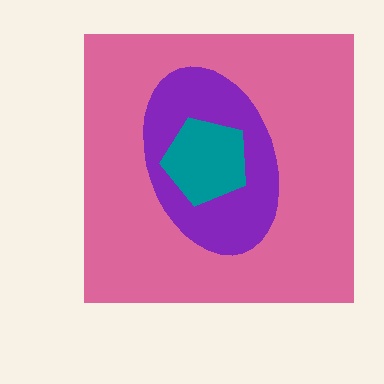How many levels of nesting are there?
3.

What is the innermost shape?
The teal pentagon.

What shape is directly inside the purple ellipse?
The teal pentagon.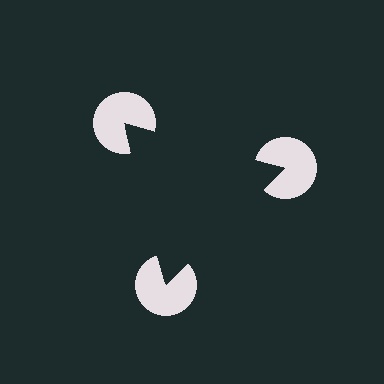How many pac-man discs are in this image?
There are 3 — one at each vertex of the illusory triangle.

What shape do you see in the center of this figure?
An illusory triangle — its edges are inferred from the aligned wedge cuts in the pac-man discs, not physically drawn.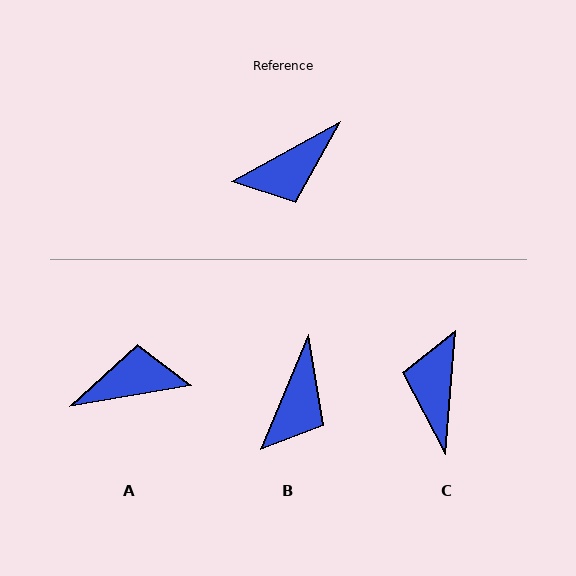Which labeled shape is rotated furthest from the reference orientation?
A, about 161 degrees away.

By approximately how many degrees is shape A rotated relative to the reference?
Approximately 161 degrees counter-clockwise.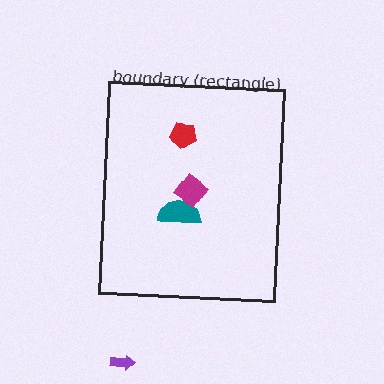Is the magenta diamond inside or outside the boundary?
Inside.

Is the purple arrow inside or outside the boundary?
Outside.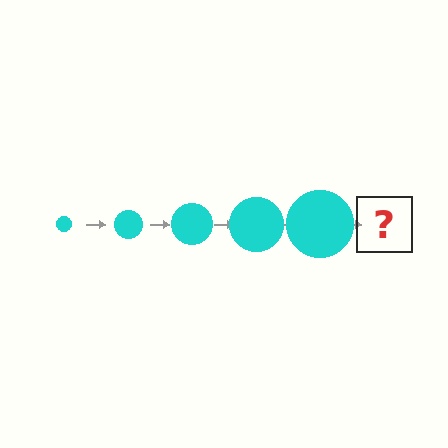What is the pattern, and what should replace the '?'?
The pattern is that the circle gets progressively larger each step. The '?' should be a cyan circle, larger than the previous one.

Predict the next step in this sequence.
The next step is a cyan circle, larger than the previous one.